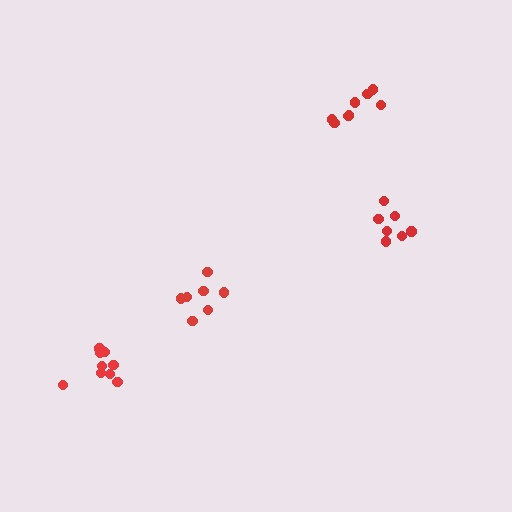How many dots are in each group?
Group 1: 8 dots, Group 2: 7 dots, Group 3: 9 dots, Group 4: 7 dots (31 total).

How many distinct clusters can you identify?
There are 4 distinct clusters.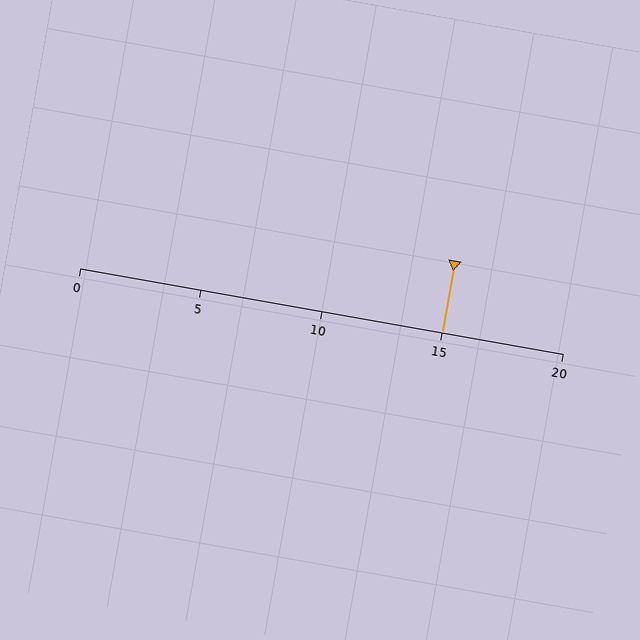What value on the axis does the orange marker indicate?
The marker indicates approximately 15.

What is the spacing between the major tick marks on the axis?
The major ticks are spaced 5 apart.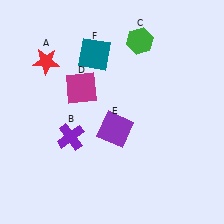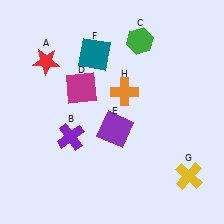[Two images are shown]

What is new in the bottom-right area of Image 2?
A yellow cross (G) was added in the bottom-right area of Image 2.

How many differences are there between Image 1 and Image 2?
There are 2 differences between the two images.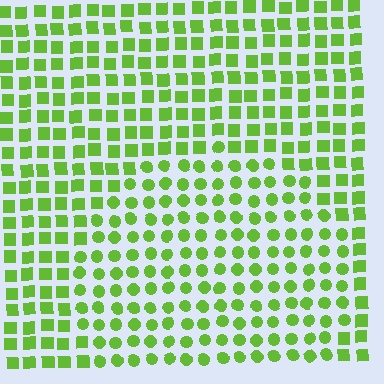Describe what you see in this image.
The image is filled with small lime elements arranged in a uniform grid. A circle-shaped region contains circles, while the surrounding area contains squares. The boundary is defined purely by the change in element shape.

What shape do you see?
I see a circle.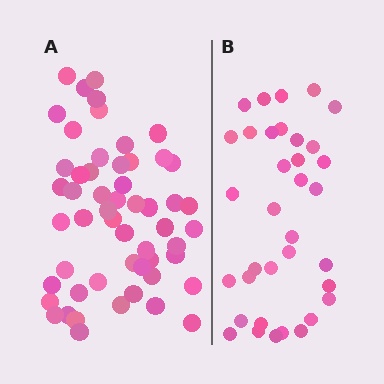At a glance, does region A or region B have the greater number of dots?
Region A (the left region) has more dots.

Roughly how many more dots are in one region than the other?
Region A has approximately 20 more dots than region B.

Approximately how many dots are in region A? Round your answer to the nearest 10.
About 50 dots. (The exact count is 54, which rounds to 50.)